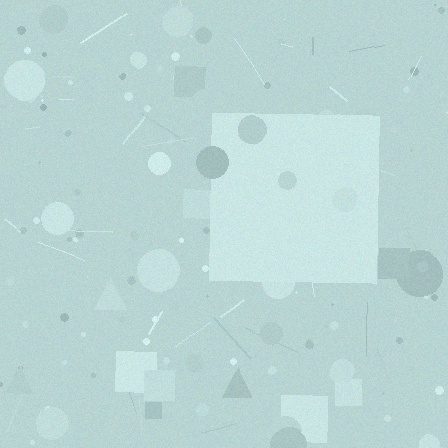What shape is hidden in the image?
A square is hidden in the image.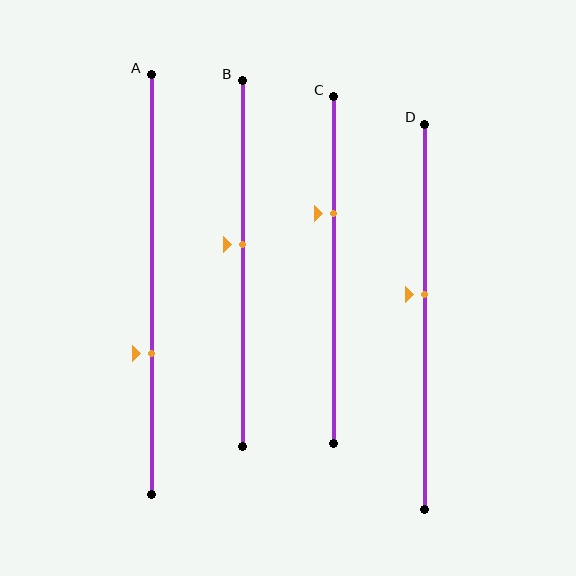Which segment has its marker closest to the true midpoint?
Segment B has its marker closest to the true midpoint.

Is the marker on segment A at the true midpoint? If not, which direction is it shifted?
No, the marker on segment A is shifted downward by about 16% of the segment length.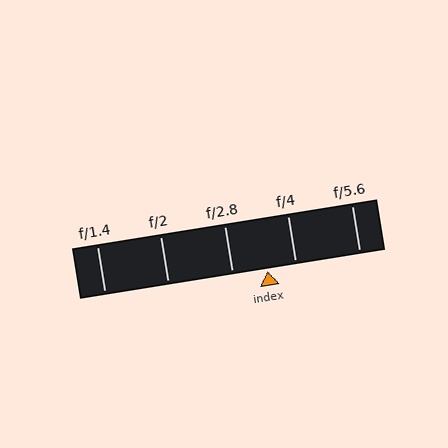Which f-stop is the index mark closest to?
The index mark is closest to f/4.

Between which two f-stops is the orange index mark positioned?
The index mark is between f/2.8 and f/4.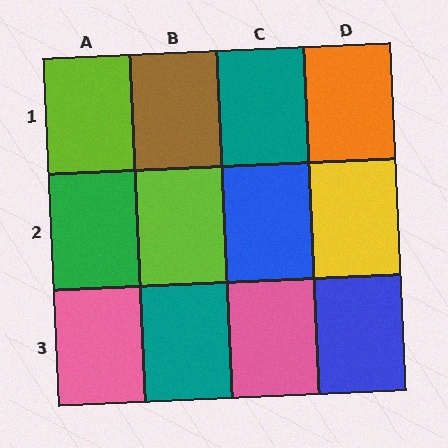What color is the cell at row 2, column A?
Green.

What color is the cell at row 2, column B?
Lime.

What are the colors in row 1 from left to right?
Lime, brown, teal, orange.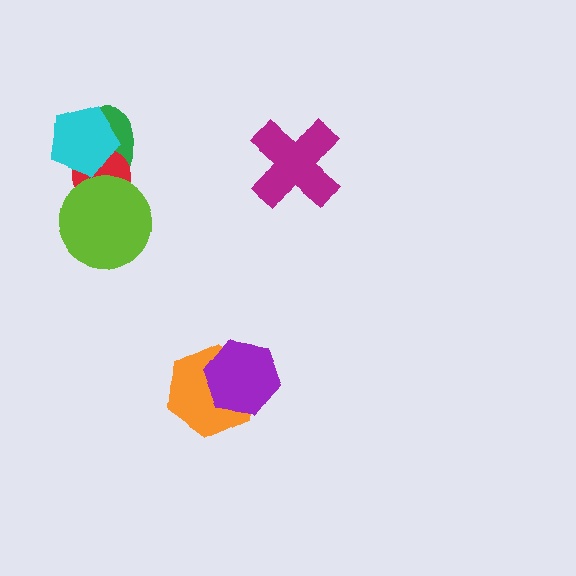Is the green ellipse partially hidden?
Yes, it is partially covered by another shape.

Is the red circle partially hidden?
Yes, it is partially covered by another shape.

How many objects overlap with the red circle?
3 objects overlap with the red circle.